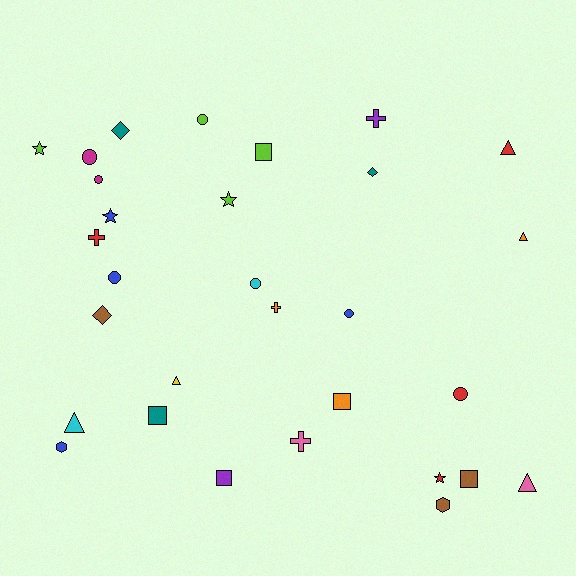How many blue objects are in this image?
There are 4 blue objects.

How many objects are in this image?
There are 30 objects.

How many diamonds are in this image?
There are 3 diamonds.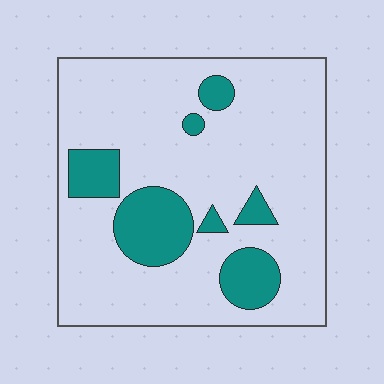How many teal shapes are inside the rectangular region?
7.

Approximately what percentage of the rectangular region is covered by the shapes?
Approximately 20%.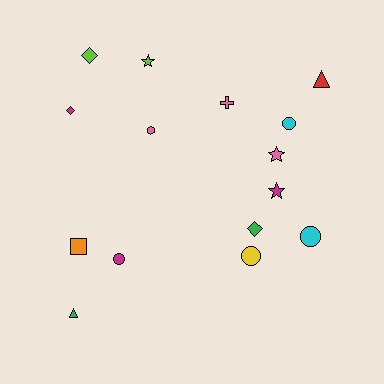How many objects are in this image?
There are 15 objects.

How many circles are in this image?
There are 4 circles.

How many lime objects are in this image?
There are 2 lime objects.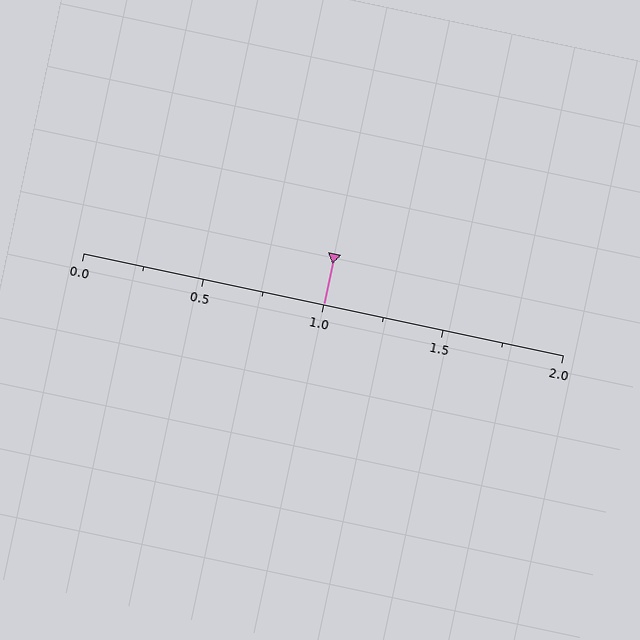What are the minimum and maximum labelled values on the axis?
The axis runs from 0.0 to 2.0.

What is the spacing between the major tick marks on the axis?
The major ticks are spaced 0.5 apart.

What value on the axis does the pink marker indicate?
The marker indicates approximately 1.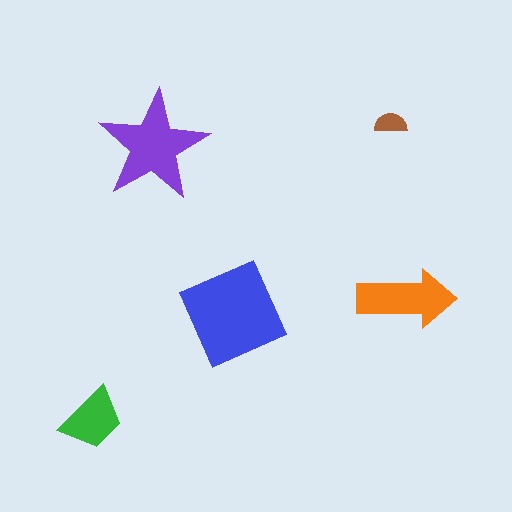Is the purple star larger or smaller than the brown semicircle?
Larger.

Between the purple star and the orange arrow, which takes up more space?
The purple star.